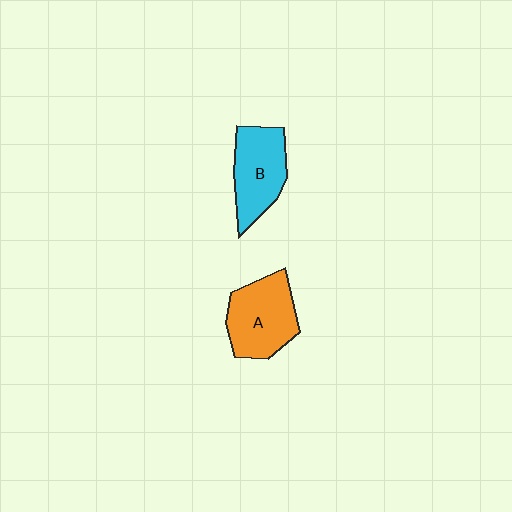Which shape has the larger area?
Shape A (orange).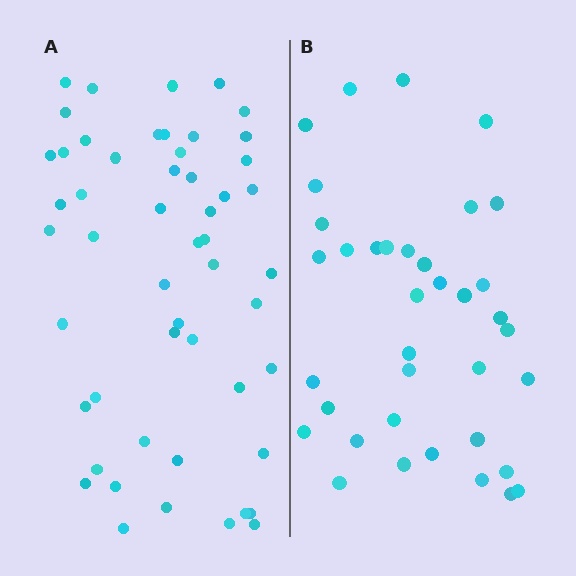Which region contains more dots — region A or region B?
Region A (the left region) has more dots.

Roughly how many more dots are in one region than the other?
Region A has approximately 15 more dots than region B.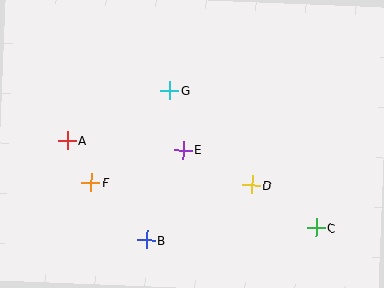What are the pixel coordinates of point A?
Point A is at (67, 140).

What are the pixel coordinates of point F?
Point F is at (91, 182).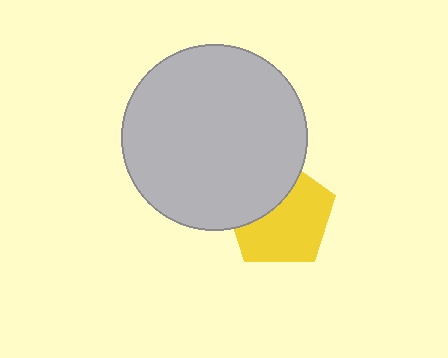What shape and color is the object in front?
The object in front is a light gray circle.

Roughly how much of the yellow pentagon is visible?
About half of it is visible (roughly 64%).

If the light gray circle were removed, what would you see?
You would see the complete yellow pentagon.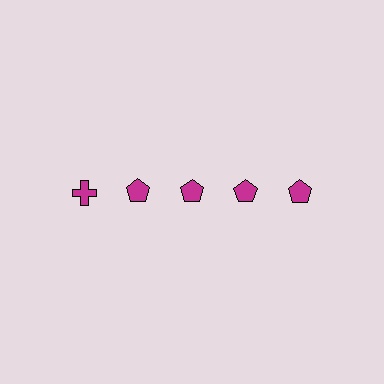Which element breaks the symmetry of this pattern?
The magenta cross in the top row, leftmost column breaks the symmetry. All other shapes are magenta pentagons.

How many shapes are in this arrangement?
There are 5 shapes arranged in a grid pattern.